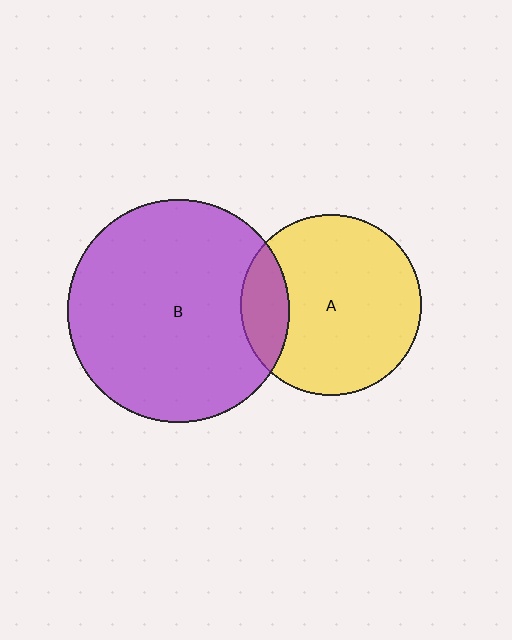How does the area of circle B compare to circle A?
Approximately 1.5 times.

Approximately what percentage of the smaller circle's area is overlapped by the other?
Approximately 15%.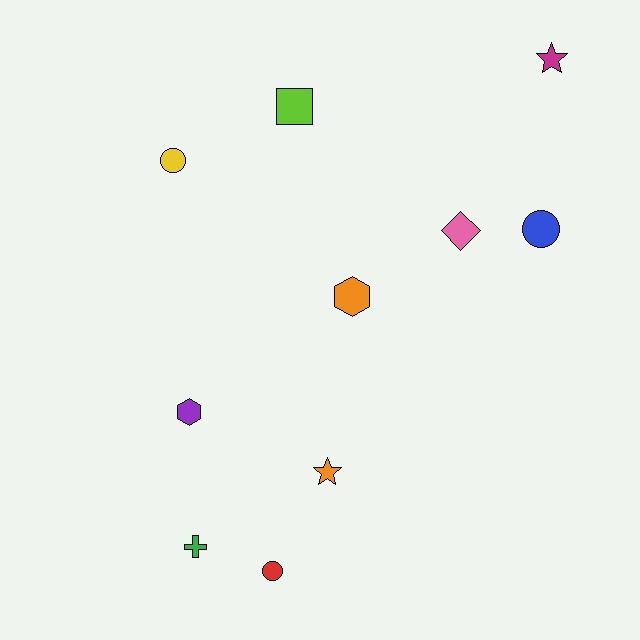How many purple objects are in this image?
There is 1 purple object.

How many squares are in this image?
There is 1 square.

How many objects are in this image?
There are 10 objects.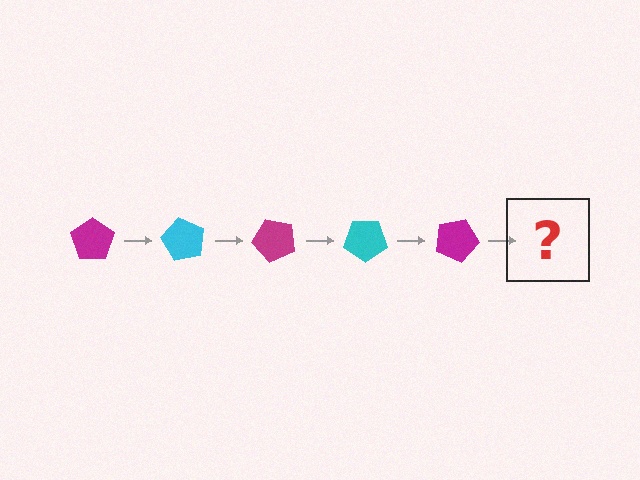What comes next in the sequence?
The next element should be a cyan pentagon, rotated 300 degrees from the start.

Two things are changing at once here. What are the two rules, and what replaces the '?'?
The two rules are that it rotates 60 degrees each step and the color cycles through magenta and cyan. The '?' should be a cyan pentagon, rotated 300 degrees from the start.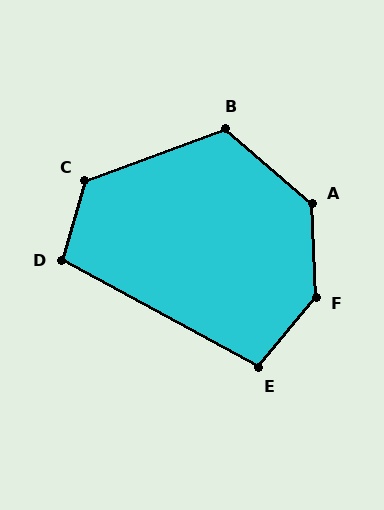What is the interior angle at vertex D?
Approximately 102 degrees (obtuse).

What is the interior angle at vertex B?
Approximately 119 degrees (obtuse).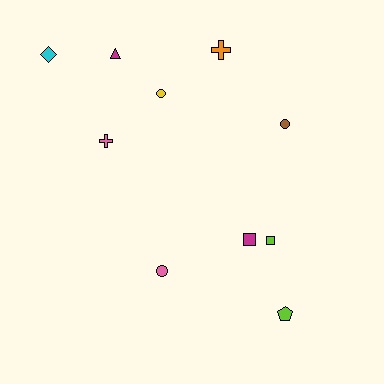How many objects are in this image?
There are 10 objects.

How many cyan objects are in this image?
There is 1 cyan object.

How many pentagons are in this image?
There is 1 pentagon.